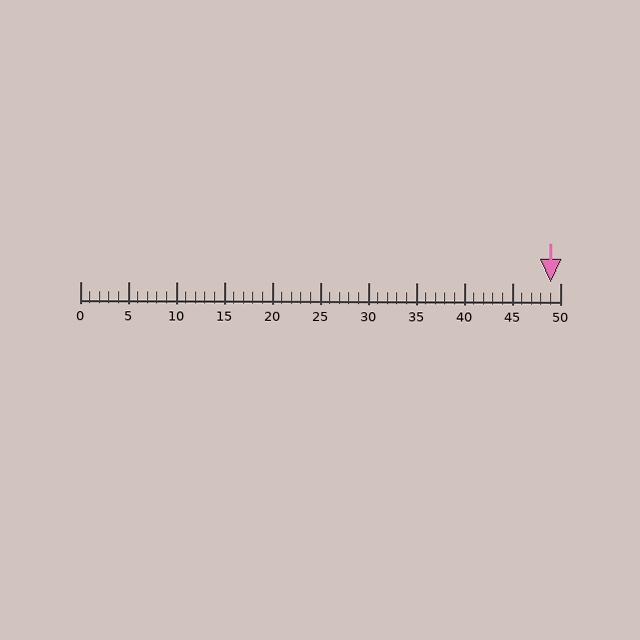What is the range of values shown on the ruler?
The ruler shows values from 0 to 50.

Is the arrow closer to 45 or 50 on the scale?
The arrow is closer to 50.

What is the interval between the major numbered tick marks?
The major tick marks are spaced 5 units apart.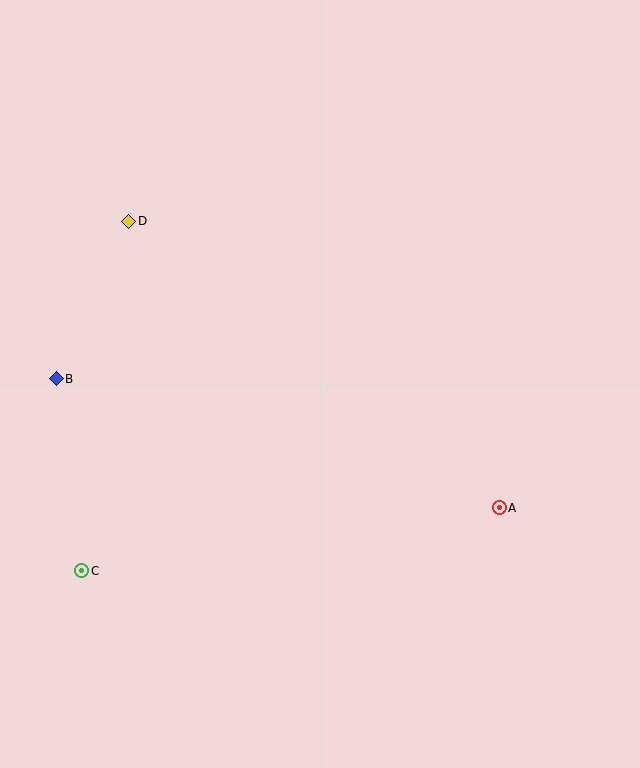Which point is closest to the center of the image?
Point A at (499, 508) is closest to the center.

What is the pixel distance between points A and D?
The distance between A and D is 469 pixels.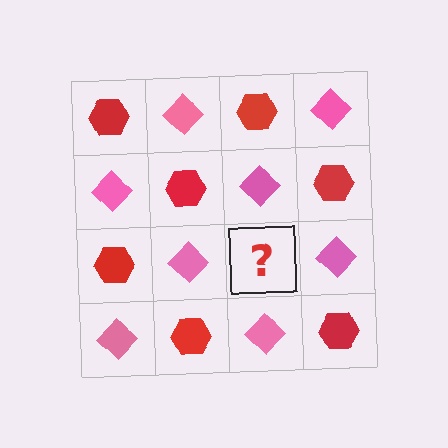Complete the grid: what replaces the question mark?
The question mark should be replaced with a red hexagon.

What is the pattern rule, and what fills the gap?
The rule is that it alternates red hexagon and pink diamond in a checkerboard pattern. The gap should be filled with a red hexagon.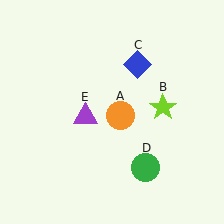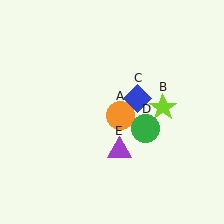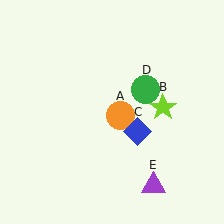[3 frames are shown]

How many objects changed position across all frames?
3 objects changed position: blue diamond (object C), green circle (object D), purple triangle (object E).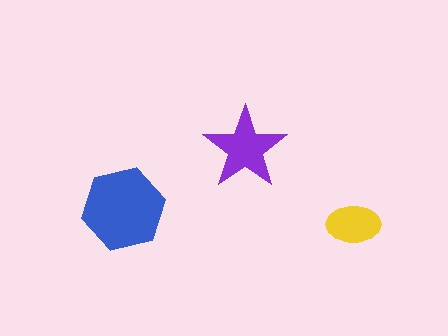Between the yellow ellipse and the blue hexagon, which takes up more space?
The blue hexagon.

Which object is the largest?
The blue hexagon.